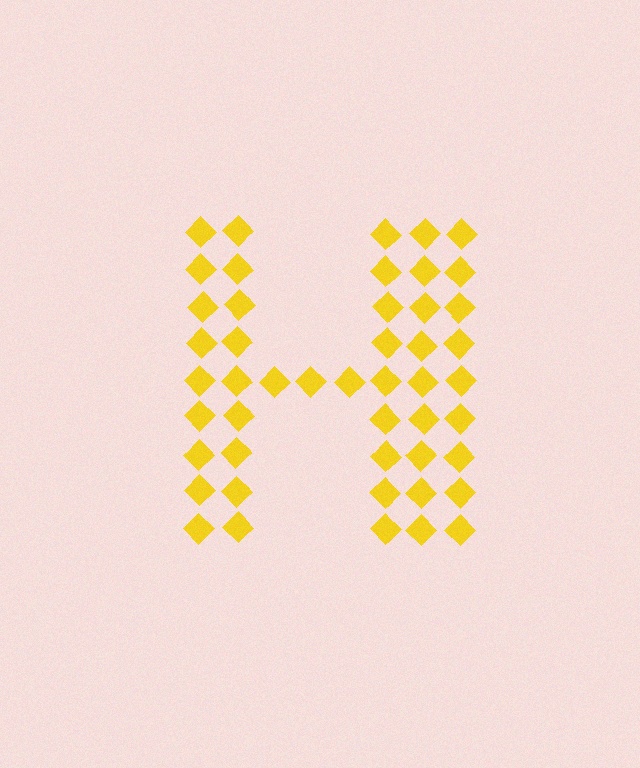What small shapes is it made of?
It is made of small diamonds.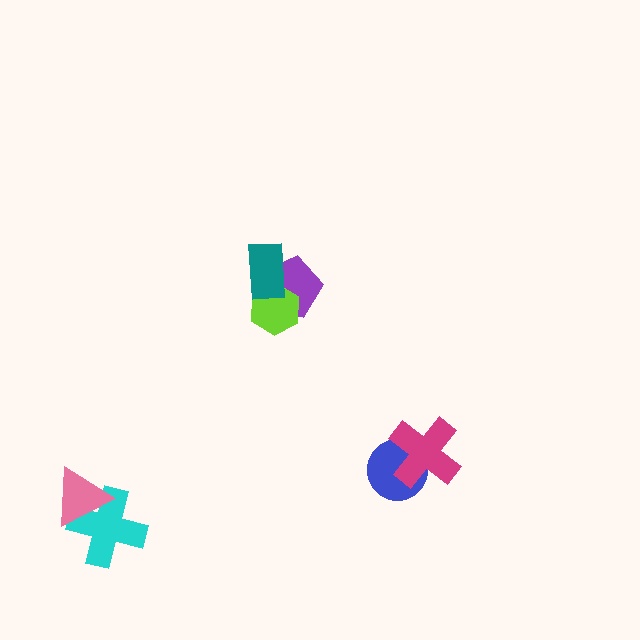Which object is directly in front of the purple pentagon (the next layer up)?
The lime hexagon is directly in front of the purple pentagon.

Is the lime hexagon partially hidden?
Yes, it is partially covered by another shape.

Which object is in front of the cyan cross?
The pink triangle is in front of the cyan cross.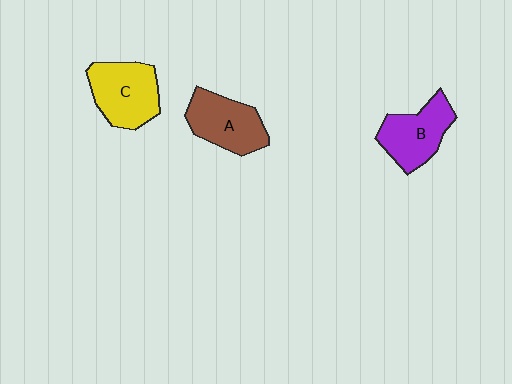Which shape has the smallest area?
Shape B (purple).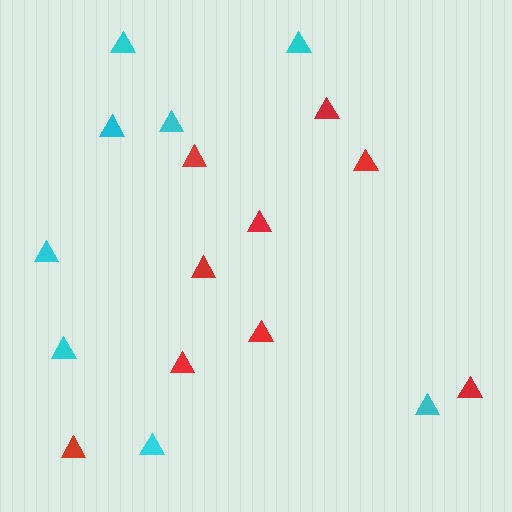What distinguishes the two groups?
There are 2 groups: one group of red triangles (9) and one group of cyan triangles (8).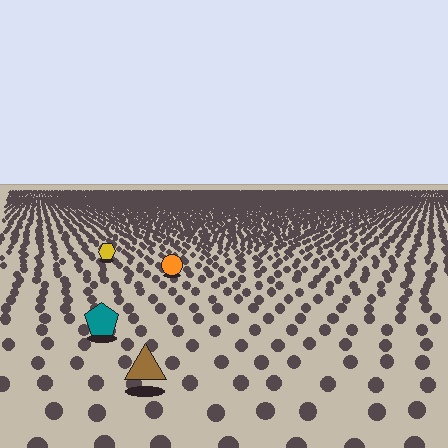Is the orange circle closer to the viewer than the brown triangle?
No. The brown triangle is closer — you can tell from the texture gradient: the ground texture is coarser near it.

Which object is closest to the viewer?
The brown triangle is closest. The texture marks near it are larger and more spread out.